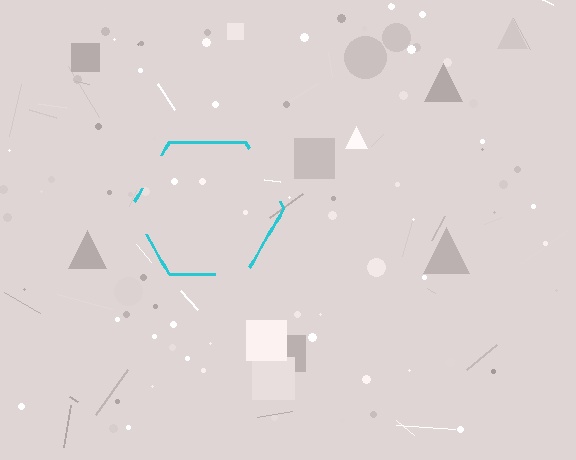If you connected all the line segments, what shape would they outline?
They would outline a hexagon.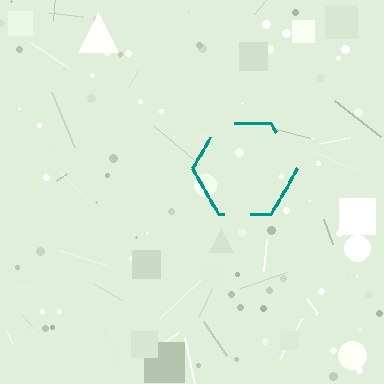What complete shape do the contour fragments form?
The contour fragments form a hexagon.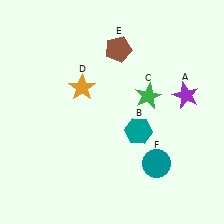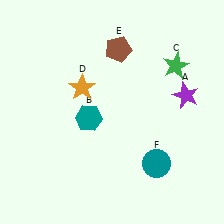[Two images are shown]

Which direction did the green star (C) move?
The green star (C) moved up.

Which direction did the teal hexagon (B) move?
The teal hexagon (B) moved left.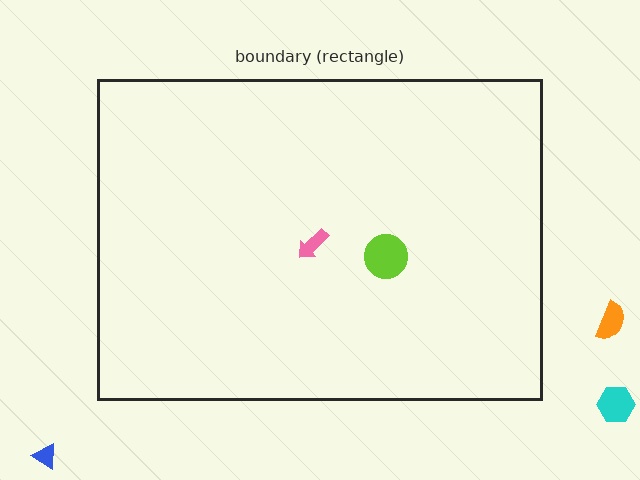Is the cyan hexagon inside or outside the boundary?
Outside.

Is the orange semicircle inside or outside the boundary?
Outside.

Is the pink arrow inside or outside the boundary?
Inside.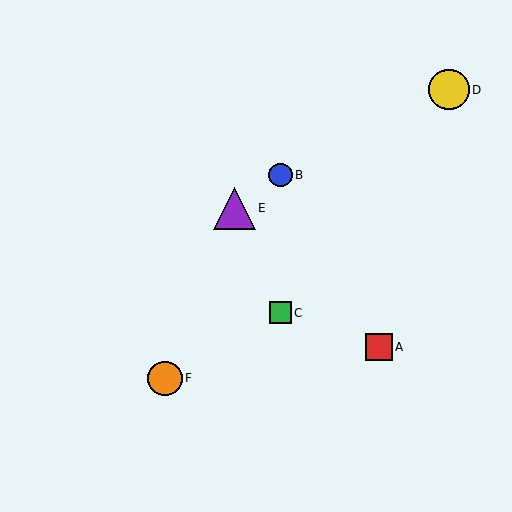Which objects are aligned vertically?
Objects B, C are aligned vertically.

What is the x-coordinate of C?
Object C is at x≈281.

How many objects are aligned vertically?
2 objects (B, C) are aligned vertically.